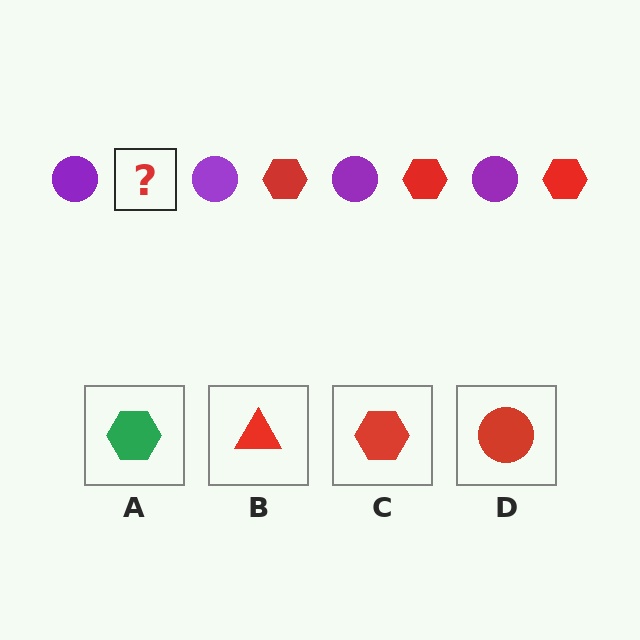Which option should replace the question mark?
Option C.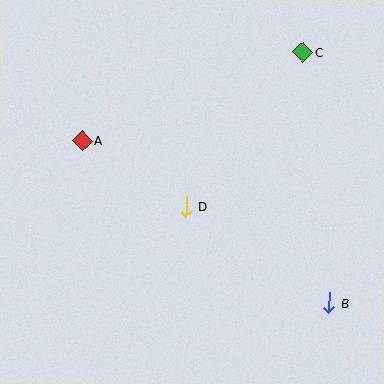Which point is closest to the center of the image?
Point D at (186, 207) is closest to the center.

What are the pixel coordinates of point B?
Point B is at (329, 303).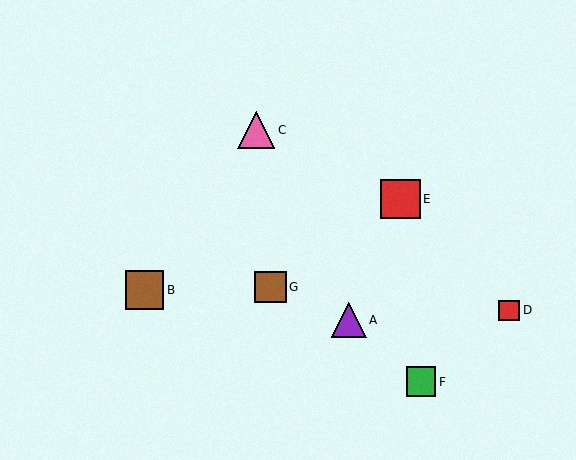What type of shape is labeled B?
Shape B is a brown square.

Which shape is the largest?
The red square (labeled E) is the largest.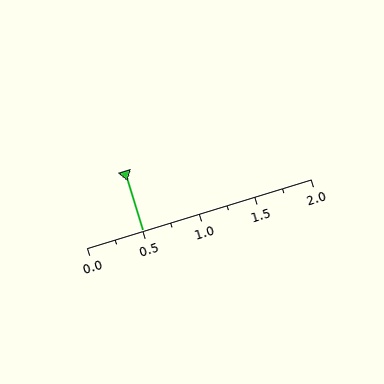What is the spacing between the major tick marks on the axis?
The major ticks are spaced 0.5 apart.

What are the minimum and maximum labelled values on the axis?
The axis runs from 0.0 to 2.0.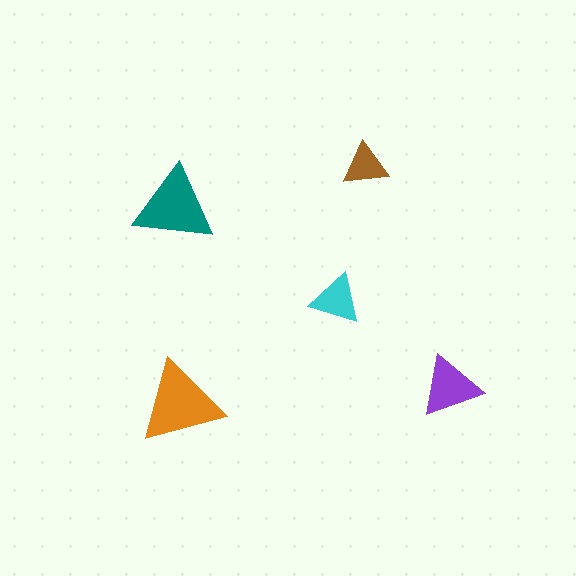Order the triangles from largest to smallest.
the orange one, the teal one, the purple one, the cyan one, the brown one.